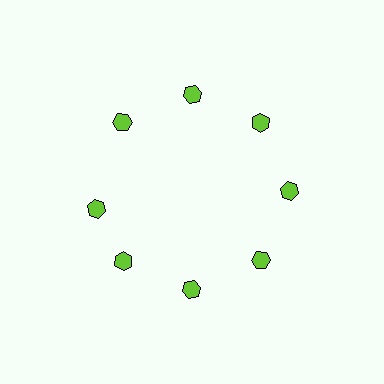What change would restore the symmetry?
The symmetry would be restored by rotating it back into even spacing with its neighbors so that all 8 hexagons sit at equal angles and equal distance from the center.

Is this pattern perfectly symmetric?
No. The 8 lime hexagons are arranged in a ring, but one element near the 9 o'clock position is rotated out of alignment along the ring, breaking the 8-fold rotational symmetry.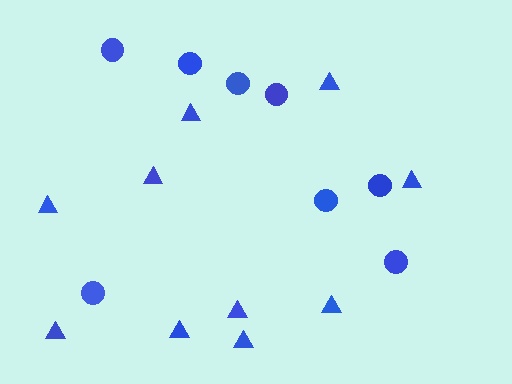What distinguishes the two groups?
There are 2 groups: one group of circles (8) and one group of triangles (10).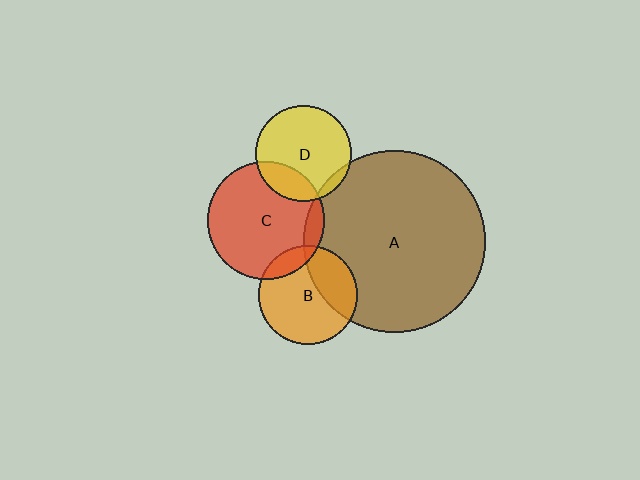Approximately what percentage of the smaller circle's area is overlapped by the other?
Approximately 15%.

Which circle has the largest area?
Circle A (brown).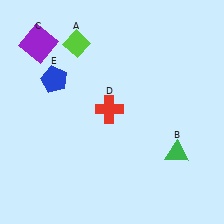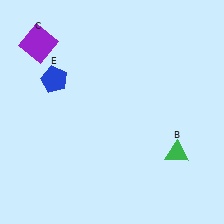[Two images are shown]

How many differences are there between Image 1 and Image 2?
There are 2 differences between the two images.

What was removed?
The lime diamond (A), the red cross (D) were removed in Image 2.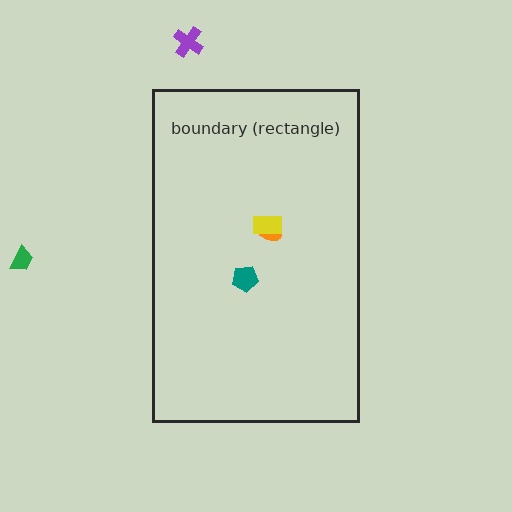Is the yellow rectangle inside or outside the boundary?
Inside.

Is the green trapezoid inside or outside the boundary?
Outside.